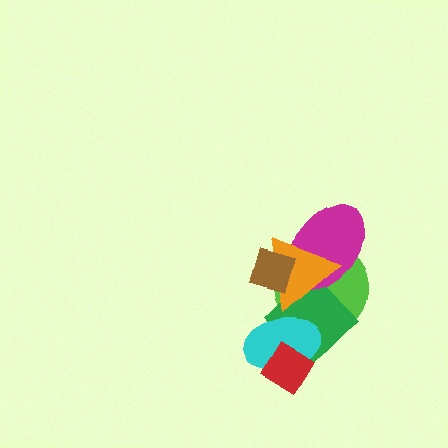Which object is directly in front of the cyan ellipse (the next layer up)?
The red diamond is directly in front of the cyan ellipse.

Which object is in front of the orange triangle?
The brown diamond is in front of the orange triangle.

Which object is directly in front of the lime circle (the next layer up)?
The green diamond is directly in front of the lime circle.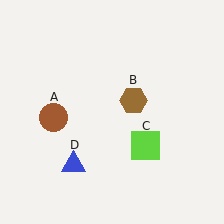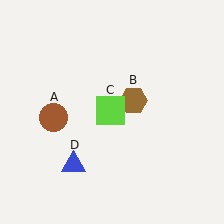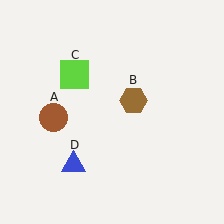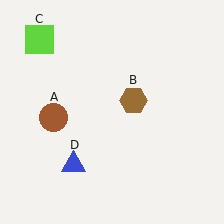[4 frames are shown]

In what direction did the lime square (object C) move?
The lime square (object C) moved up and to the left.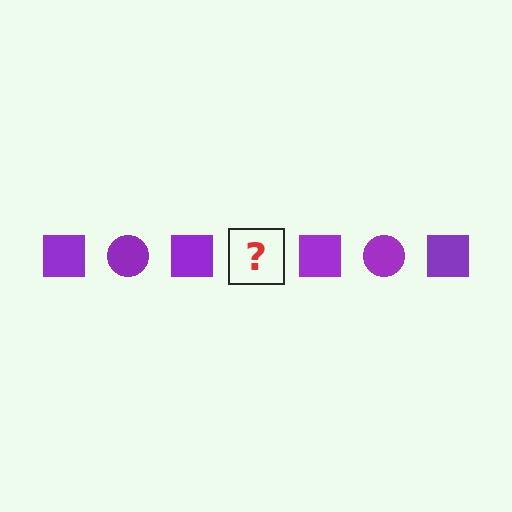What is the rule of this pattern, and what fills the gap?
The rule is that the pattern cycles through square, circle shapes in purple. The gap should be filled with a purple circle.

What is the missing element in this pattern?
The missing element is a purple circle.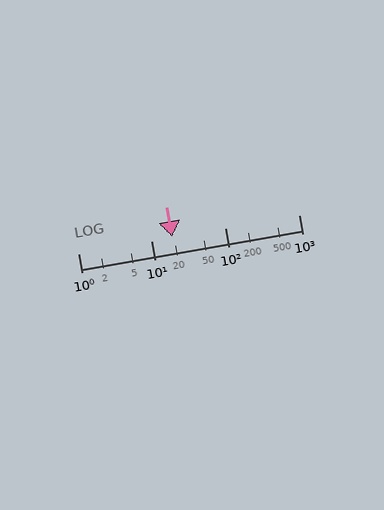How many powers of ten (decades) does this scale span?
The scale spans 3 decades, from 1 to 1000.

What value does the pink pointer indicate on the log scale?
The pointer indicates approximately 19.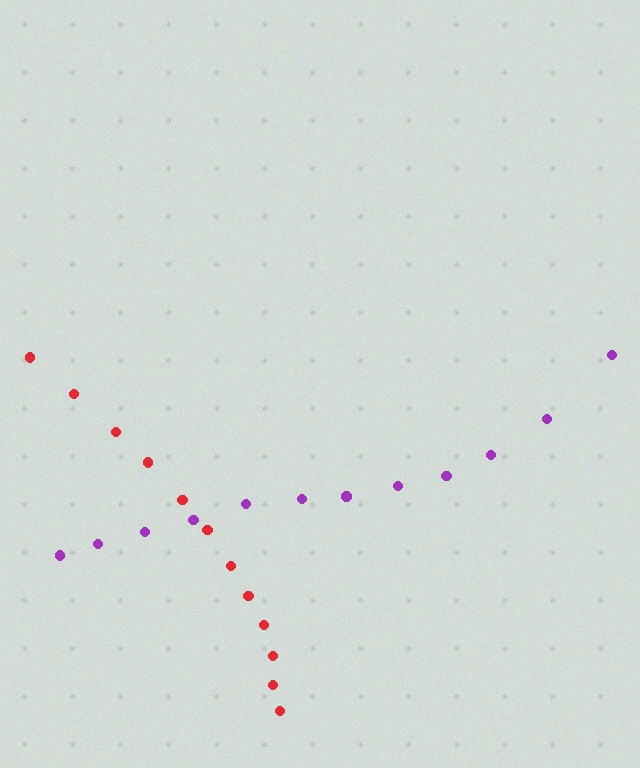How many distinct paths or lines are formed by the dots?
There are 2 distinct paths.